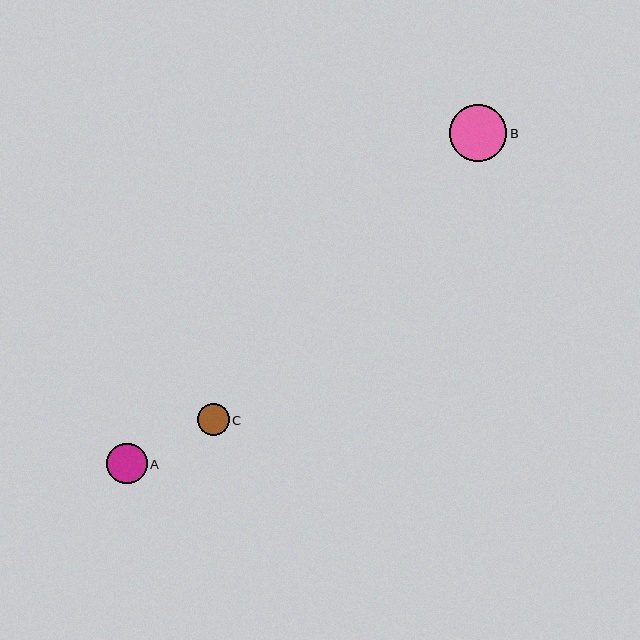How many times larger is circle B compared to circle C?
Circle B is approximately 1.8 times the size of circle C.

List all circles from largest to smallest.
From largest to smallest: B, A, C.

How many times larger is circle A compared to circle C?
Circle A is approximately 1.3 times the size of circle C.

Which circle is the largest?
Circle B is the largest with a size of approximately 57 pixels.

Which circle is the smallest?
Circle C is the smallest with a size of approximately 32 pixels.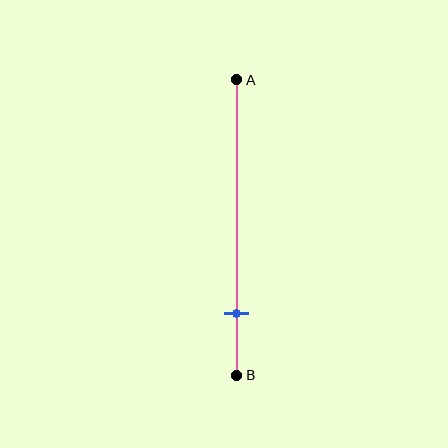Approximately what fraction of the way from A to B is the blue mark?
The blue mark is approximately 80% of the way from A to B.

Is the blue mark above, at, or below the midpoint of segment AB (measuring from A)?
The blue mark is below the midpoint of segment AB.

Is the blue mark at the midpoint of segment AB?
No, the mark is at about 80% from A, not at the 50% midpoint.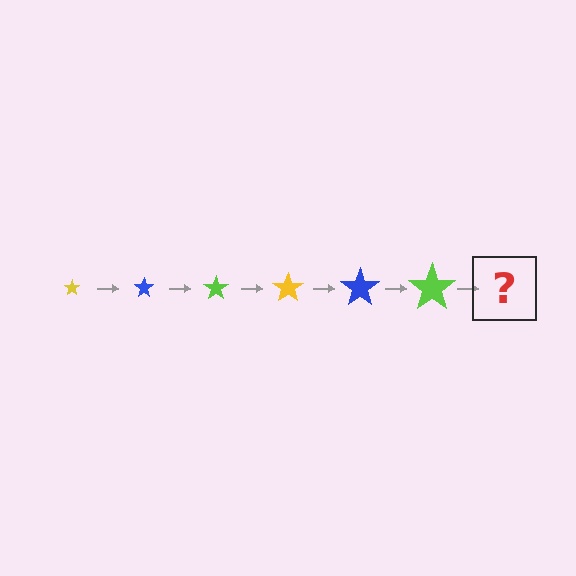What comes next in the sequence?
The next element should be a yellow star, larger than the previous one.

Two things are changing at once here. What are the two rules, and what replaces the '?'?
The two rules are that the star grows larger each step and the color cycles through yellow, blue, and lime. The '?' should be a yellow star, larger than the previous one.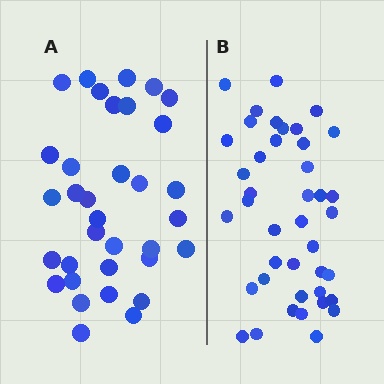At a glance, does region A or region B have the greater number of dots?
Region B (the right region) has more dots.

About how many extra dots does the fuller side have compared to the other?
Region B has roughly 8 or so more dots than region A.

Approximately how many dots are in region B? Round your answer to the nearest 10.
About 40 dots. (The exact count is 41, which rounds to 40.)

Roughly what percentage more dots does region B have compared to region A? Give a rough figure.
About 20% more.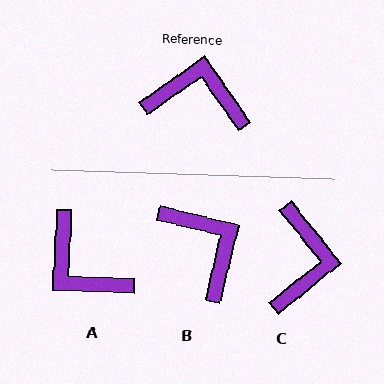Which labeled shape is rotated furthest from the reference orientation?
A, about 142 degrees away.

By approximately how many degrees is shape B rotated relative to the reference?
Approximately 48 degrees clockwise.